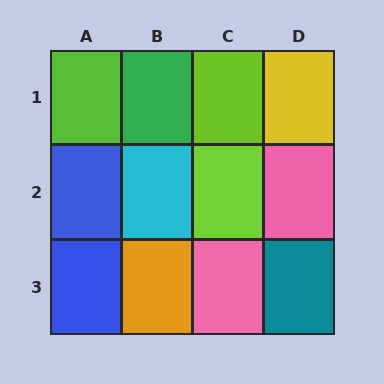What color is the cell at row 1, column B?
Green.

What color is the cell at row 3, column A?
Blue.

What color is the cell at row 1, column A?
Lime.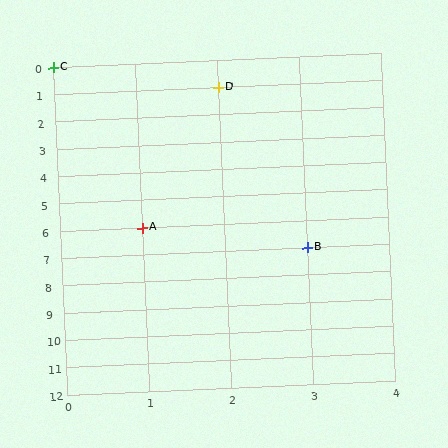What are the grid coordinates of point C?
Point C is at grid coordinates (0, 0).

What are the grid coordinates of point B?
Point B is at grid coordinates (3, 7).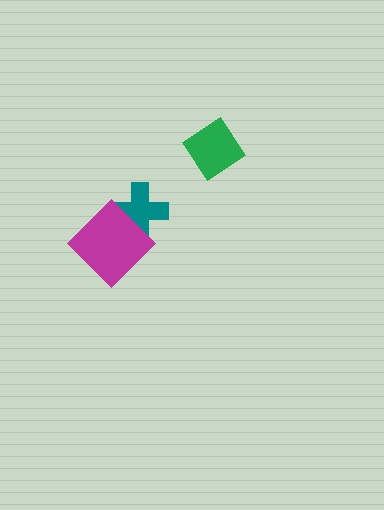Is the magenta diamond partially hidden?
No, no other shape covers it.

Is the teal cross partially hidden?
Yes, it is partially covered by another shape.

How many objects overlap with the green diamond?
0 objects overlap with the green diamond.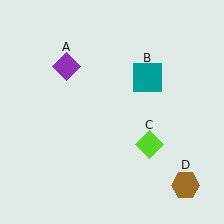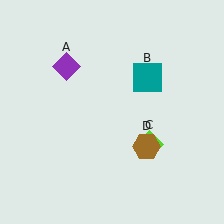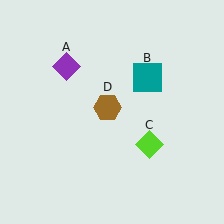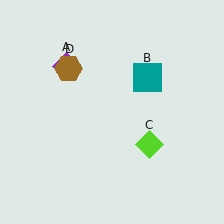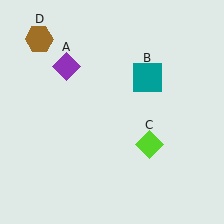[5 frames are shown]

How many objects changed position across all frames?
1 object changed position: brown hexagon (object D).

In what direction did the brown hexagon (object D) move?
The brown hexagon (object D) moved up and to the left.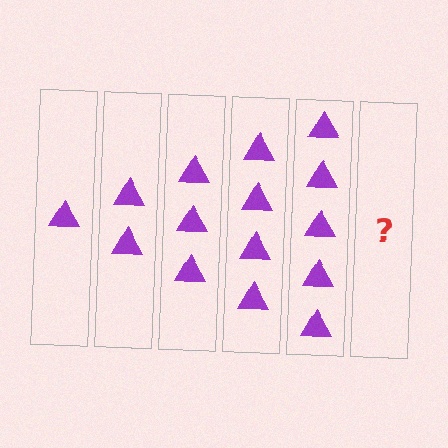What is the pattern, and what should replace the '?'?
The pattern is that each step adds one more triangle. The '?' should be 6 triangles.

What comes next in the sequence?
The next element should be 6 triangles.